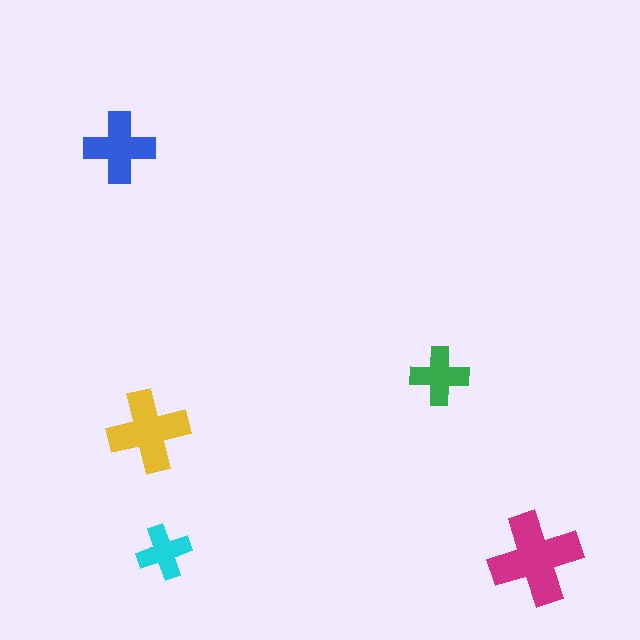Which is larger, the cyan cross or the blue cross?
The blue one.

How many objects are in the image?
There are 5 objects in the image.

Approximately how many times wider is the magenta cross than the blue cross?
About 1.5 times wider.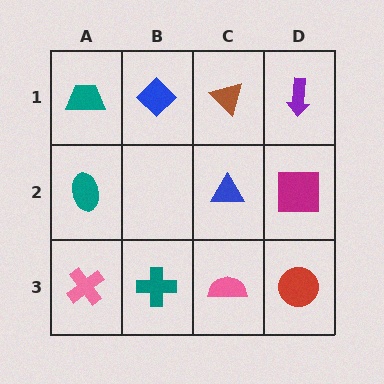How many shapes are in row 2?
3 shapes.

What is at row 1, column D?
A purple arrow.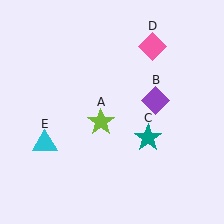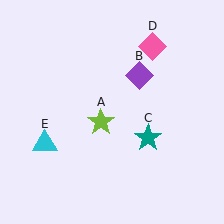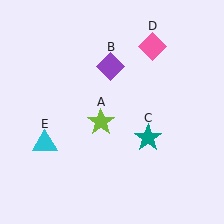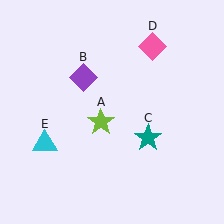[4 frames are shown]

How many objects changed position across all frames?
1 object changed position: purple diamond (object B).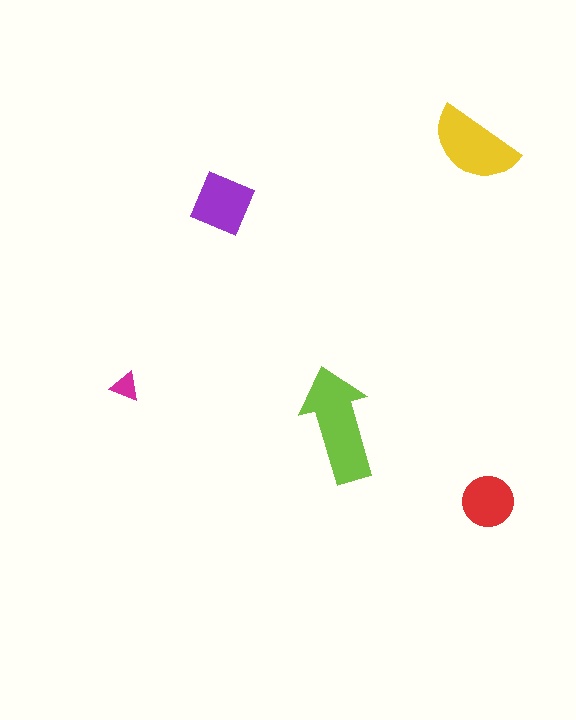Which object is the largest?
The lime arrow.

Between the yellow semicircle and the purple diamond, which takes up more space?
The yellow semicircle.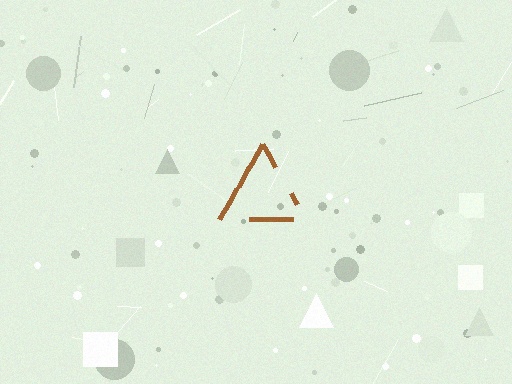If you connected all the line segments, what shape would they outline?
They would outline a triangle.